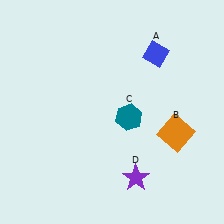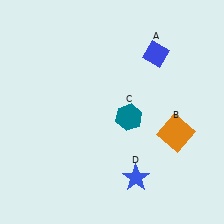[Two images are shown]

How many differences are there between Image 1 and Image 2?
There is 1 difference between the two images.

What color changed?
The star (D) changed from purple in Image 1 to blue in Image 2.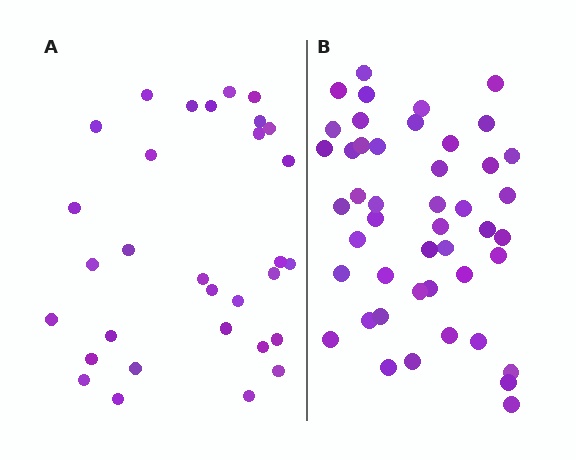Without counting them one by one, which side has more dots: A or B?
Region B (the right region) has more dots.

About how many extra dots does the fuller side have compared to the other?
Region B has approximately 15 more dots than region A.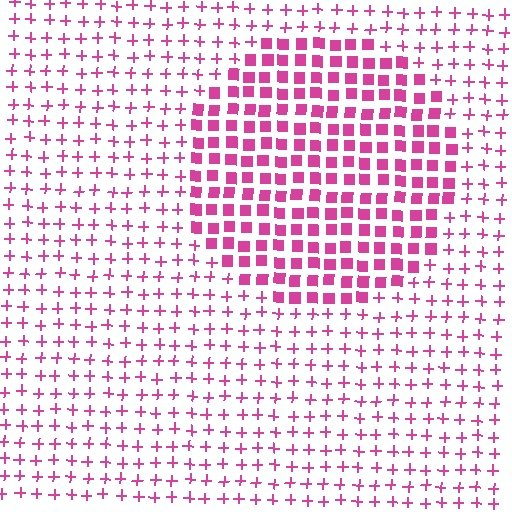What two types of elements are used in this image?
The image uses squares inside the circle region and plus signs outside it.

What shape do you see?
I see a circle.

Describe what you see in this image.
The image is filled with small magenta elements arranged in a uniform grid. A circle-shaped region contains squares, while the surrounding area contains plus signs. The boundary is defined purely by the change in element shape.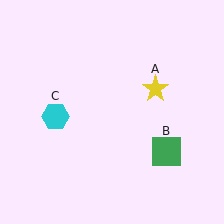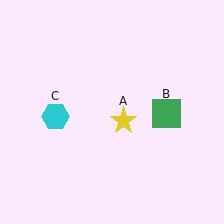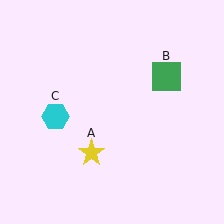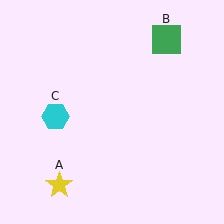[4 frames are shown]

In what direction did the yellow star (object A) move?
The yellow star (object A) moved down and to the left.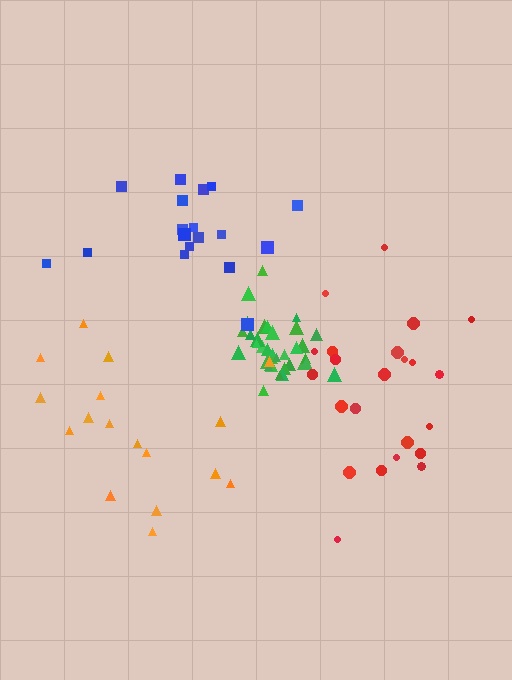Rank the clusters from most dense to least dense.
green, red, blue, orange.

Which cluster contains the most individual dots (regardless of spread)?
Green (35).